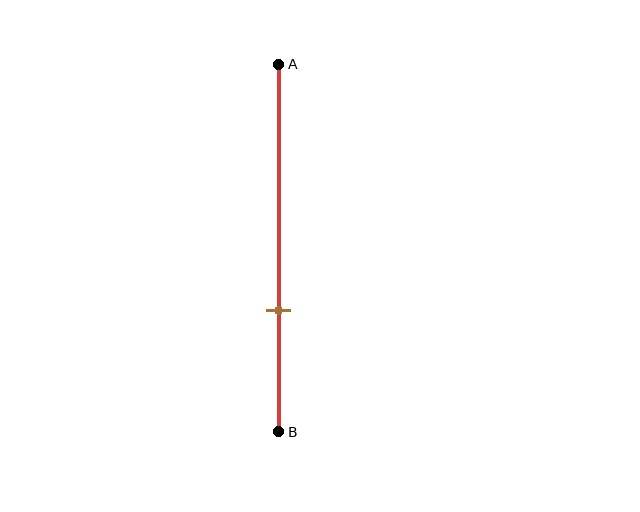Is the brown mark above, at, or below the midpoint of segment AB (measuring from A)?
The brown mark is below the midpoint of segment AB.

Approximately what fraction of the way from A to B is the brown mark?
The brown mark is approximately 65% of the way from A to B.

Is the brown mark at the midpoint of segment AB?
No, the mark is at about 65% from A, not at the 50% midpoint.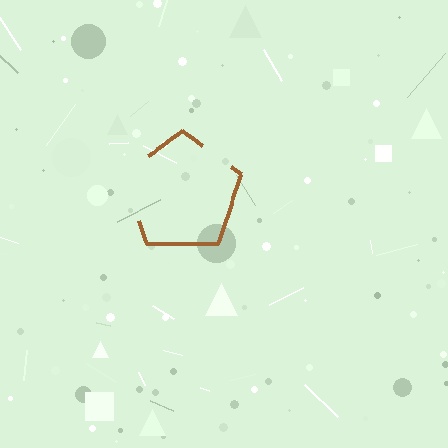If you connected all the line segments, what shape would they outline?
They would outline a pentagon.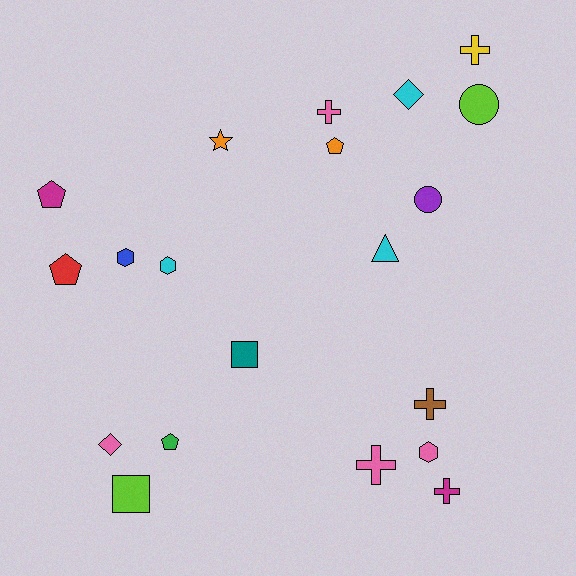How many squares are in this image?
There are 2 squares.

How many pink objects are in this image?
There are 4 pink objects.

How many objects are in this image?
There are 20 objects.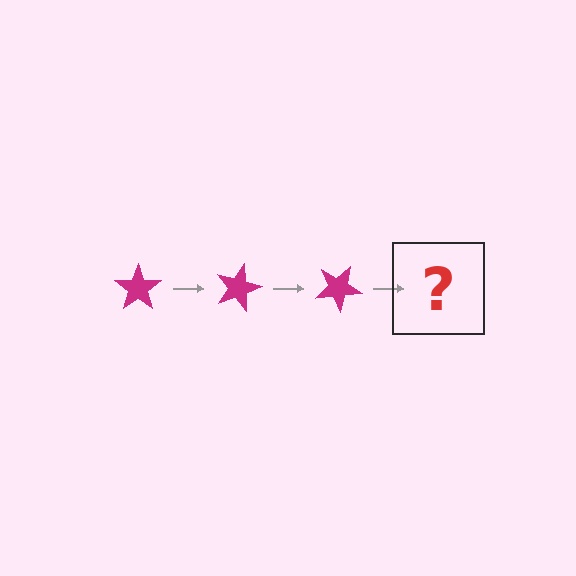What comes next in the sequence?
The next element should be a magenta star rotated 45 degrees.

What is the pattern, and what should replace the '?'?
The pattern is that the star rotates 15 degrees each step. The '?' should be a magenta star rotated 45 degrees.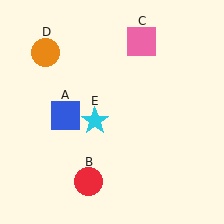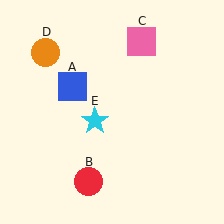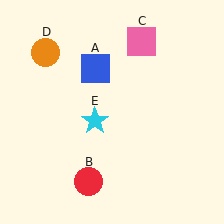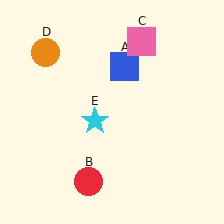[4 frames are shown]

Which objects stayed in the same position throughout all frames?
Red circle (object B) and pink square (object C) and orange circle (object D) and cyan star (object E) remained stationary.